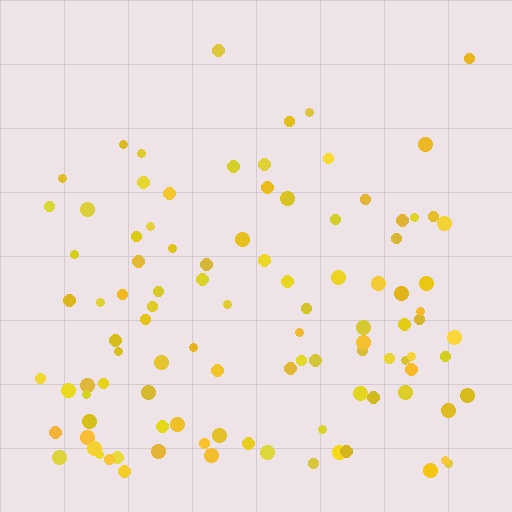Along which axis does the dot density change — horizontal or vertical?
Vertical.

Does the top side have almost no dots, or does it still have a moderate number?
Still a moderate number, just noticeably fewer than the bottom.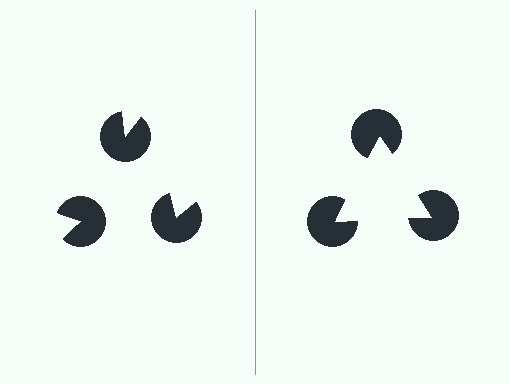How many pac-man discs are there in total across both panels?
6 — 3 on each side.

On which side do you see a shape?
An illusory triangle appears on the right side. On the left side the wedge cuts are rotated, so no coherent shape forms.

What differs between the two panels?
The pac-man discs are positioned identically on both sides; only the wedge orientations differ. On the right they align to a triangle; on the left they are misaligned.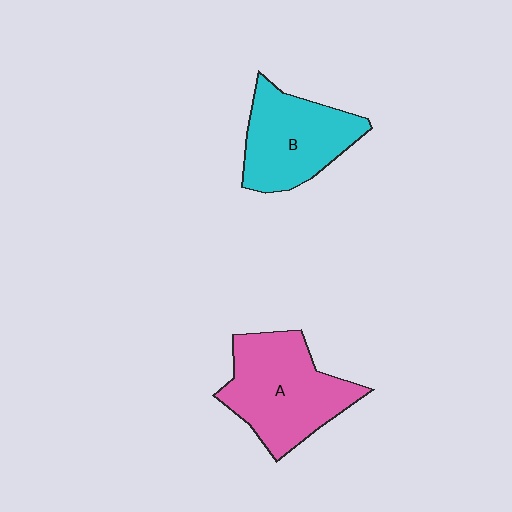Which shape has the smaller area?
Shape B (cyan).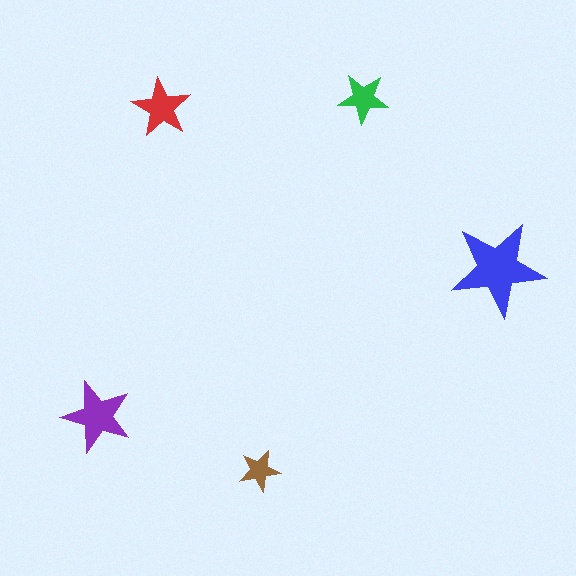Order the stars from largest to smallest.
the blue one, the purple one, the red one, the green one, the brown one.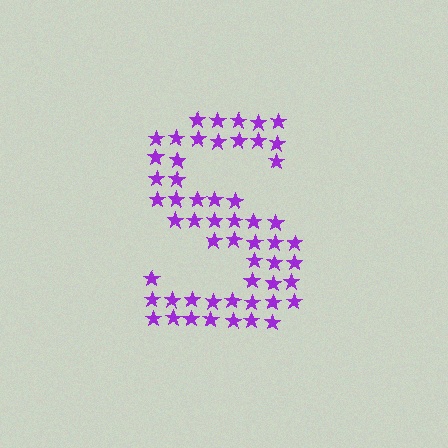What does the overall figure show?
The overall figure shows the letter S.